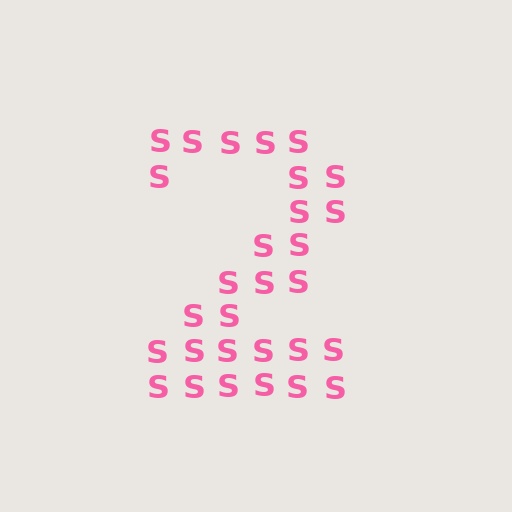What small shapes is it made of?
It is made of small letter S's.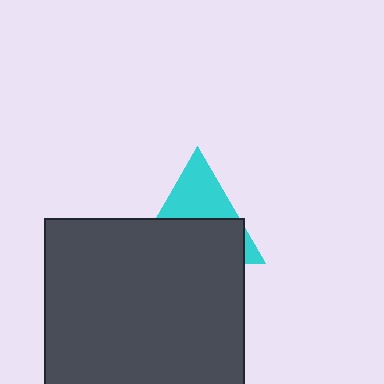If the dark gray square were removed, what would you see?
You would see the complete cyan triangle.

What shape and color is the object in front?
The object in front is a dark gray square.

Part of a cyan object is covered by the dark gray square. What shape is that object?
It is a triangle.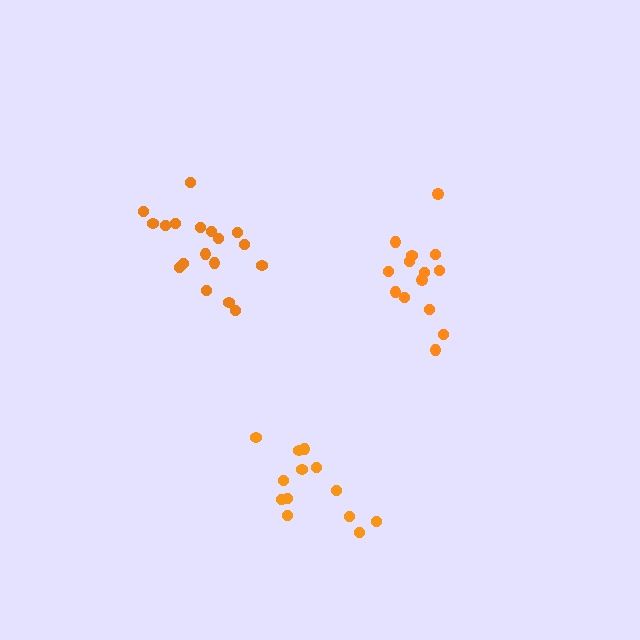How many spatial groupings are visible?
There are 3 spatial groupings.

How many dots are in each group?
Group 1: 13 dots, Group 2: 18 dots, Group 3: 14 dots (45 total).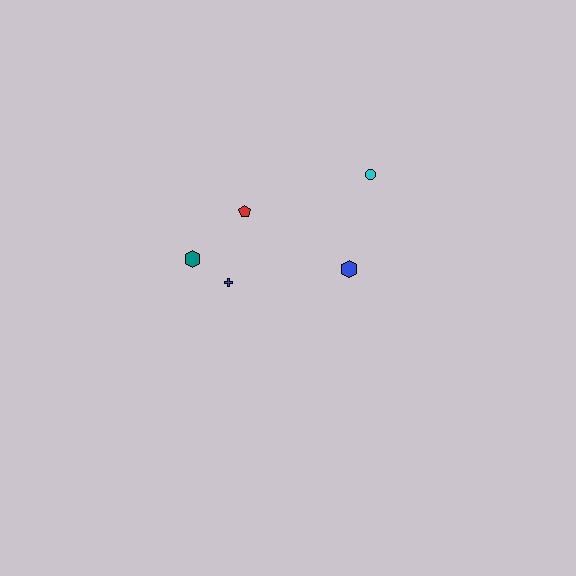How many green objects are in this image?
There are no green objects.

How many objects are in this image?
There are 5 objects.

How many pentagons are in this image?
There is 1 pentagon.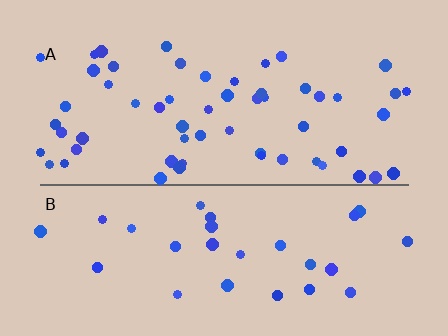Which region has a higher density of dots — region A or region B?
A (the top).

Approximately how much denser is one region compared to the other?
Approximately 1.9× — region A over region B.